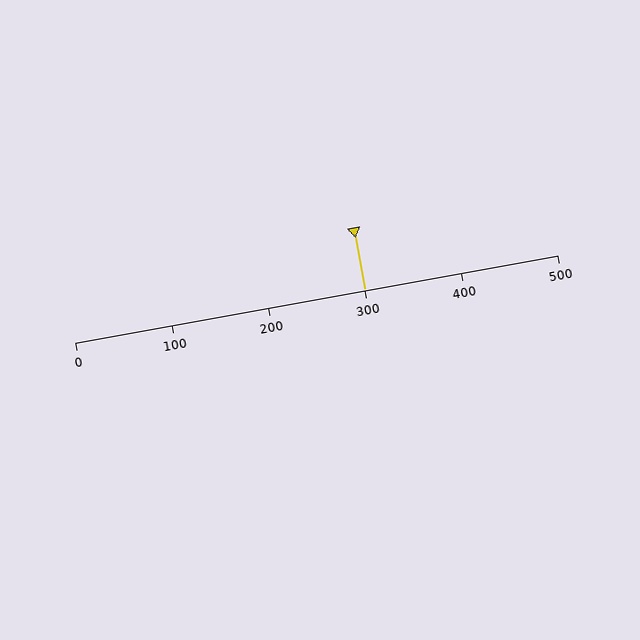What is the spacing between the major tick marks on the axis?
The major ticks are spaced 100 apart.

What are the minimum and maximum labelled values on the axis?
The axis runs from 0 to 500.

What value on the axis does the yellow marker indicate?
The marker indicates approximately 300.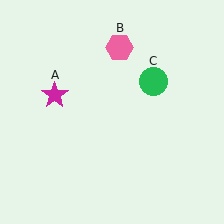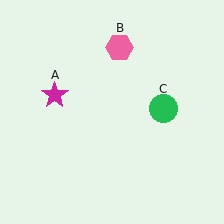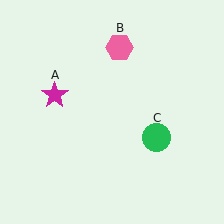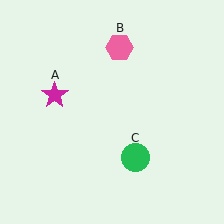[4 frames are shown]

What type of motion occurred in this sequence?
The green circle (object C) rotated clockwise around the center of the scene.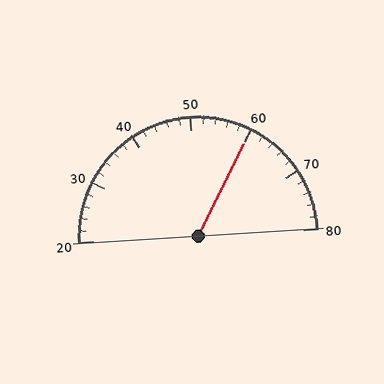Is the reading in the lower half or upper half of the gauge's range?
The reading is in the upper half of the range (20 to 80).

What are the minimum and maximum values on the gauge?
The gauge ranges from 20 to 80.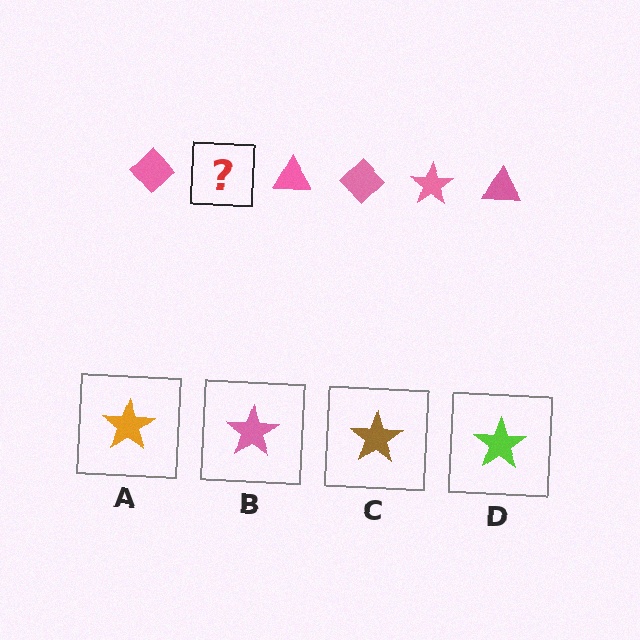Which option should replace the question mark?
Option B.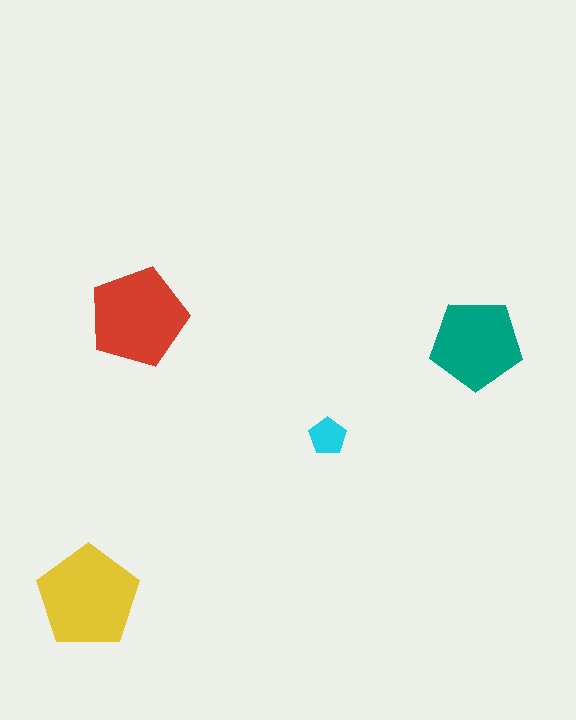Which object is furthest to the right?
The teal pentagon is rightmost.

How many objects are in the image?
There are 4 objects in the image.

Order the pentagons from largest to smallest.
the yellow one, the red one, the teal one, the cyan one.